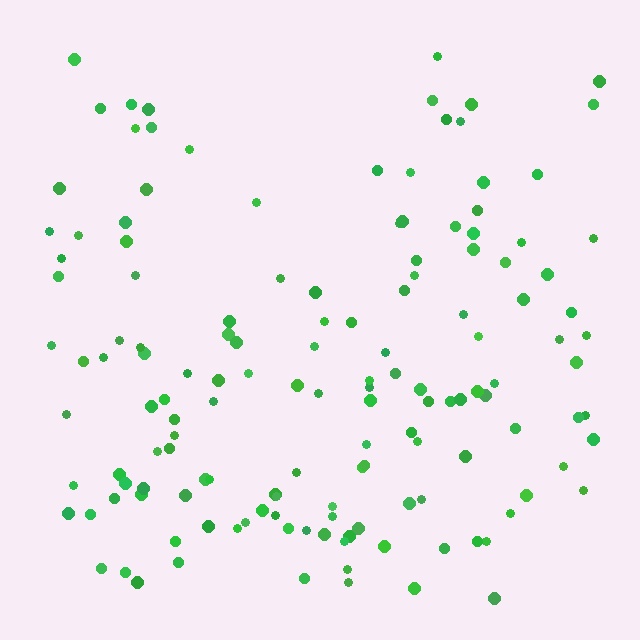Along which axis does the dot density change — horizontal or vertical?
Vertical.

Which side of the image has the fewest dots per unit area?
The top.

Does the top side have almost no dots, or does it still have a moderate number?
Still a moderate number, just noticeably fewer than the bottom.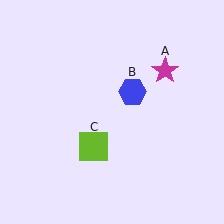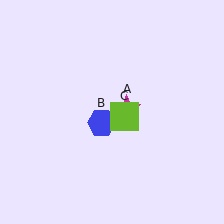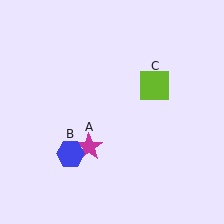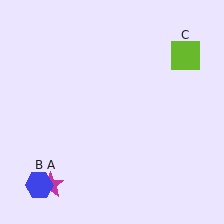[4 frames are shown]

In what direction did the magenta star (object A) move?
The magenta star (object A) moved down and to the left.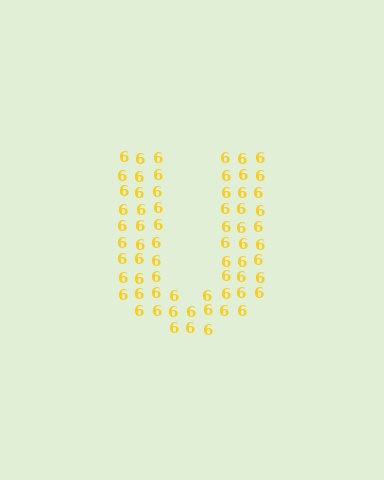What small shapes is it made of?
It is made of small digit 6's.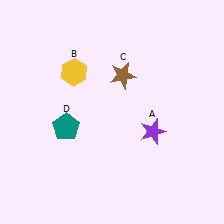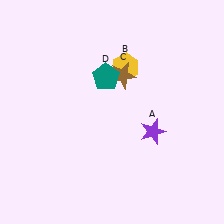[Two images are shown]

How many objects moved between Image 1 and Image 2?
2 objects moved between the two images.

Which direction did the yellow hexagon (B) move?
The yellow hexagon (B) moved right.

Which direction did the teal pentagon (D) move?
The teal pentagon (D) moved up.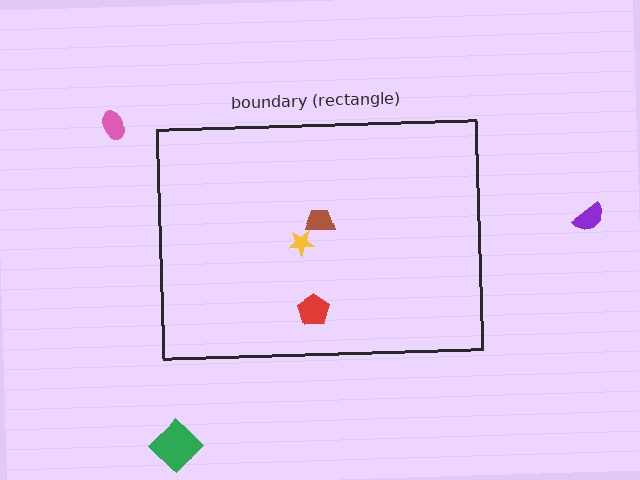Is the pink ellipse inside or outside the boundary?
Outside.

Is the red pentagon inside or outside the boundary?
Inside.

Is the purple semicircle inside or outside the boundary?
Outside.